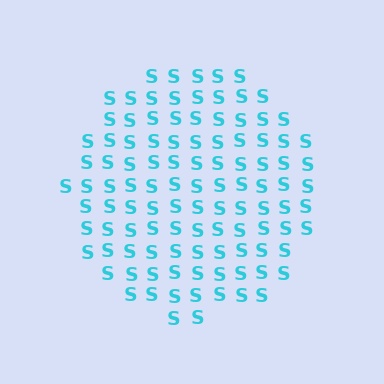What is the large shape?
The large shape is a circle.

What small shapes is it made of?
It is made of small letter S's.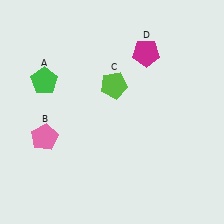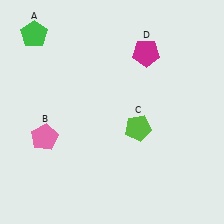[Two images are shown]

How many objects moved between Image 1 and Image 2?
2 objects moved between the two images.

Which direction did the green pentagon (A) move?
The green pentagon (A) moved up.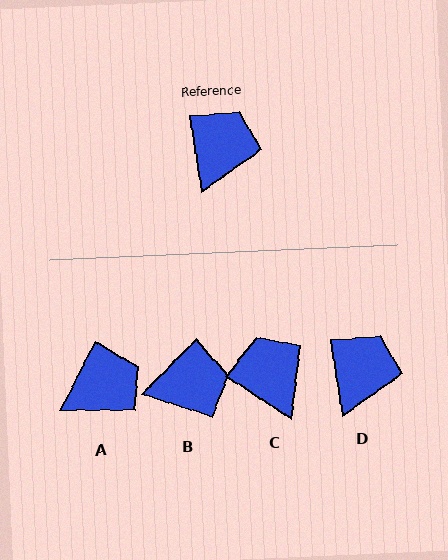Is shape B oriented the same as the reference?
No, it is off by about 53 degrees.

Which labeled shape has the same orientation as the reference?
D.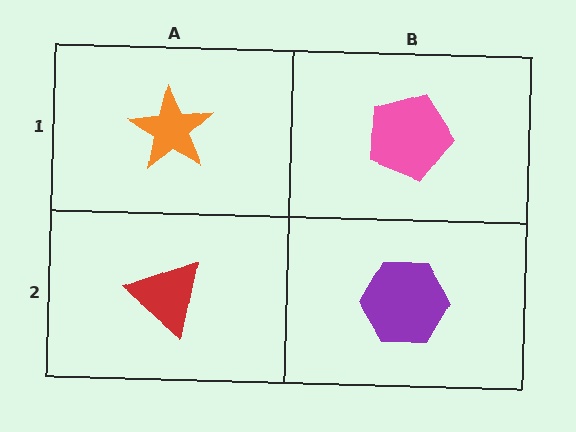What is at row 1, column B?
A pink pentagon.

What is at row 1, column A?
An orange star.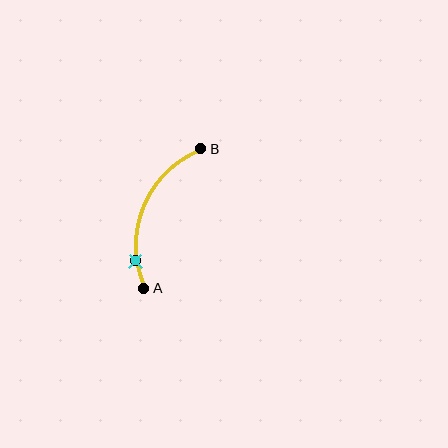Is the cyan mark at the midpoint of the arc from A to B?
No. The cyan mark lies on the arc but is closer to endpoint A. The arc midpoint would be at the point on the curve equidistant along the arc from both A and B.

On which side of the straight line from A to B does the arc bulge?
The arc bulges to the left of the straight line connecting A and B.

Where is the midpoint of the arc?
The arc midpoint is the point on the curve farthest from the straight line joining A and B. It sits to the left of that line.